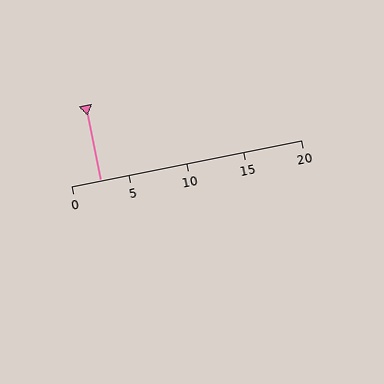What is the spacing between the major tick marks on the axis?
The major ticks are spaced 5 apart.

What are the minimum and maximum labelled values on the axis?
The axis runs from 0 to 20.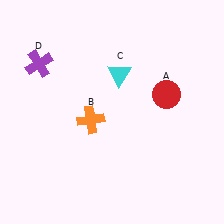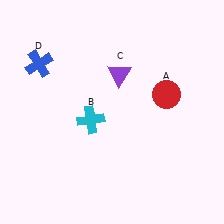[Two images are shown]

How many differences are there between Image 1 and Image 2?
There are 3 differences between the two images.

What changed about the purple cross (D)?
In Image 1, D is purple. In Image 2, it changed to blue.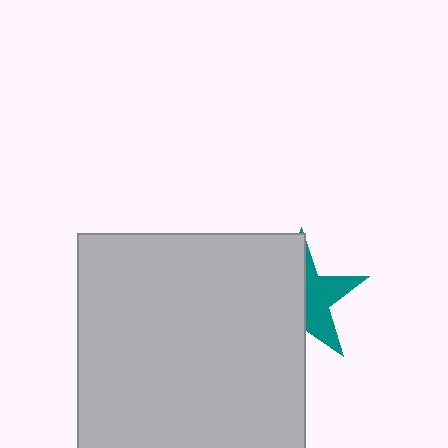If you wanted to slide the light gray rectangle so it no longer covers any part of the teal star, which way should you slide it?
Slide it left — that is the most direct way to separate the two shapes.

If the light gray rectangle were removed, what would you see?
You would see the complete teal star.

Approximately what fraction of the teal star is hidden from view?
Roughly 57% of the teal star is hidden behind the light gray rectangle.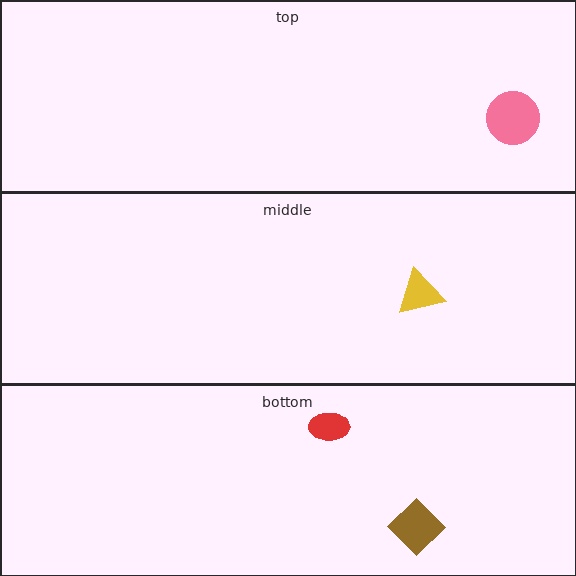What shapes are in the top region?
The pink circle.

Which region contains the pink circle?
The top region.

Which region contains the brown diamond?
The bottom region.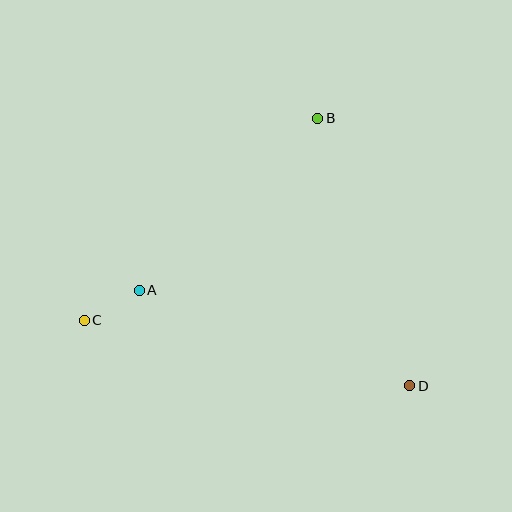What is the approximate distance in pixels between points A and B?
The distance between A and B is approximately 248 pixels.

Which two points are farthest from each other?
Points C and D are farthest from each other.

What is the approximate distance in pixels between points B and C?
The distance between B and C is approximately 309 pixels.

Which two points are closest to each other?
Points A and C are closest to each other.